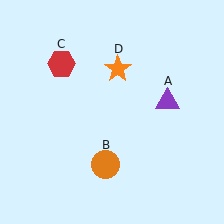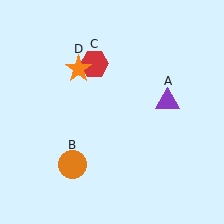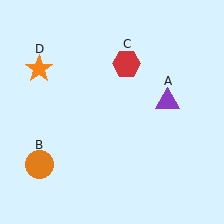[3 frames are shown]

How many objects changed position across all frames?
3 objects changed position: orange circle (object B), red hexagon (object C), orange star (object D).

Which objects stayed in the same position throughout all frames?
Purple triangle (object A) remained stationary.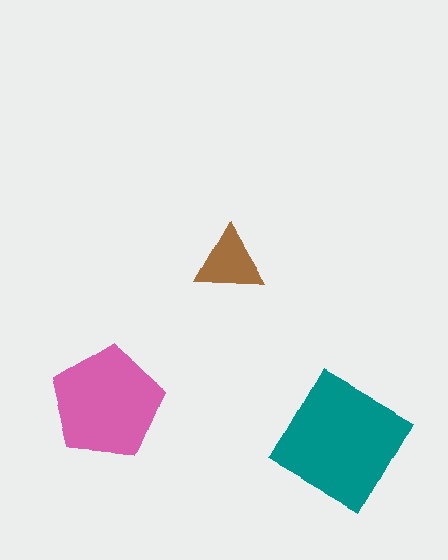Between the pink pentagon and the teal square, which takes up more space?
The teal square.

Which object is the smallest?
The brown triangle.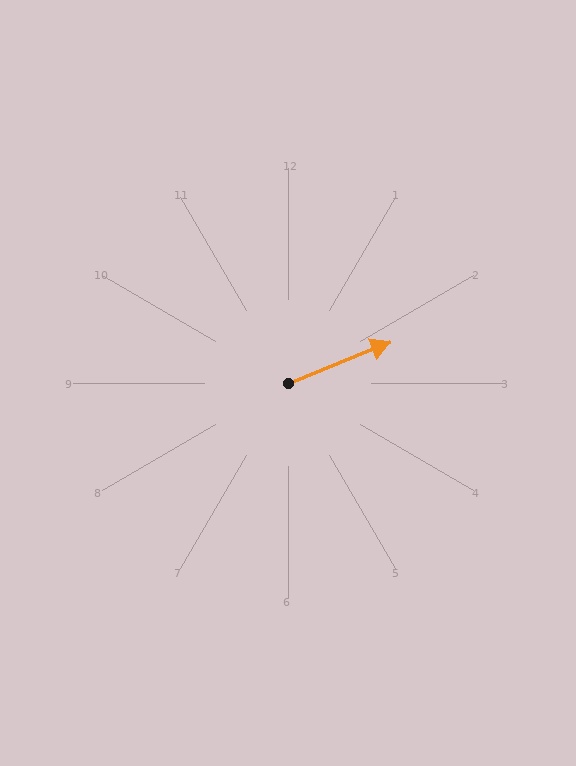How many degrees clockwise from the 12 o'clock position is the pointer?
Approximately 68 degrees.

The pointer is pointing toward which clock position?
Roughly 2 o'clock.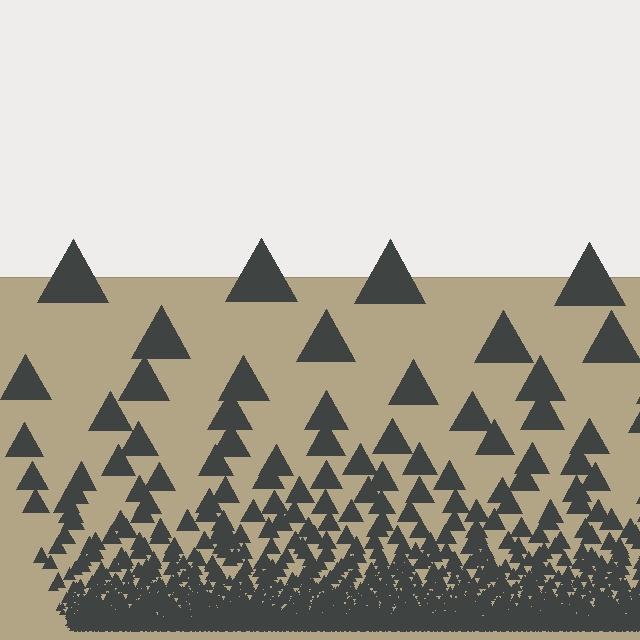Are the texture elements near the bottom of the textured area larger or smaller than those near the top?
Smaller. The gradient is inverted — elements near the bottom are smaller and denser.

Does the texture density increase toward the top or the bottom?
Density increases toward the bottom.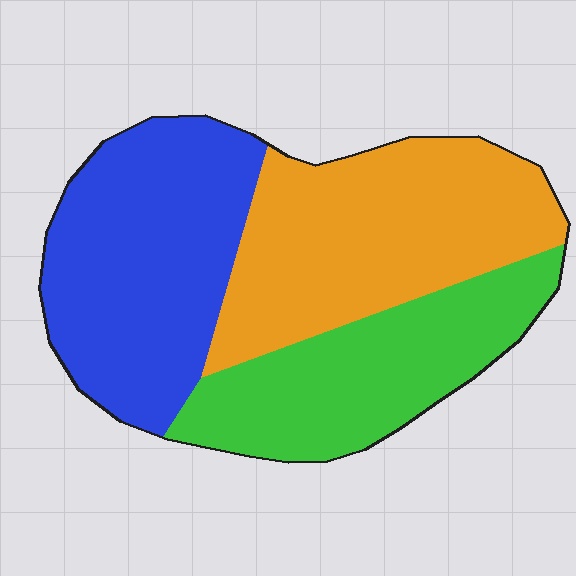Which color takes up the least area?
Green, at roughly 30%.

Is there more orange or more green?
Orange.